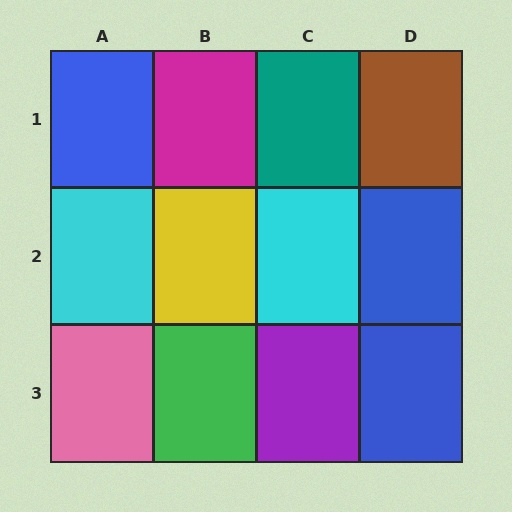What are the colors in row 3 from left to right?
Pink, green, purple, blue.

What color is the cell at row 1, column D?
Brown.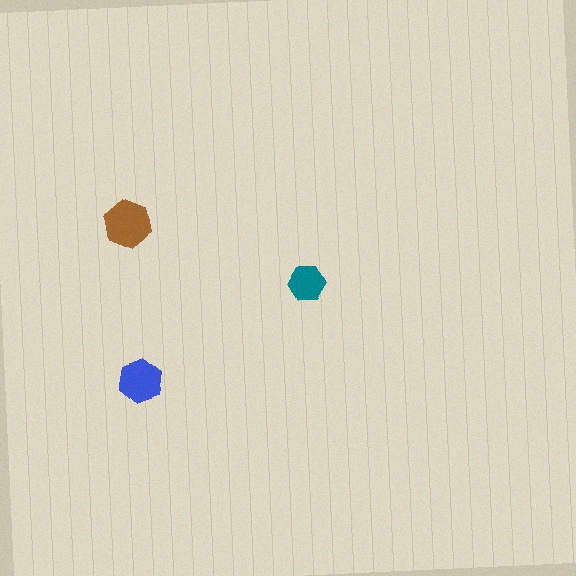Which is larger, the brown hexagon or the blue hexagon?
The brown one.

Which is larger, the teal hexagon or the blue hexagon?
The blue one.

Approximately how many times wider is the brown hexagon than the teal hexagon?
About 1.5 times wider.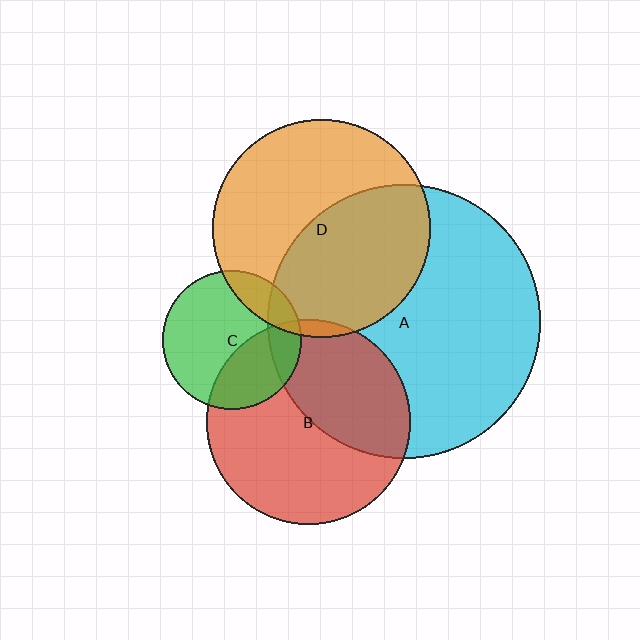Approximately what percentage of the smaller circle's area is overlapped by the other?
Approximately 35%.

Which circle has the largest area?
Circle A (cyan).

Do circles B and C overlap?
Yes.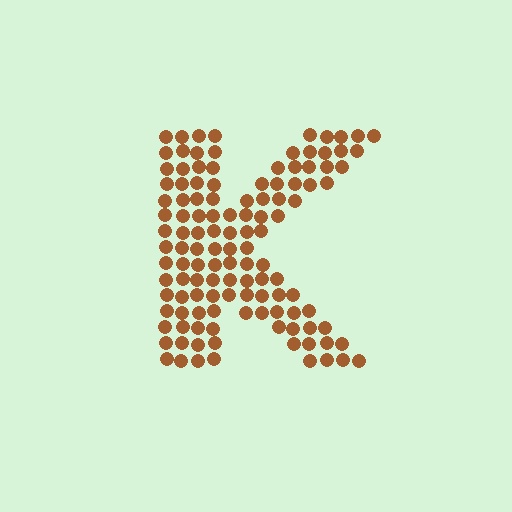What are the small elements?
The small elements are circles.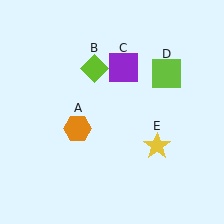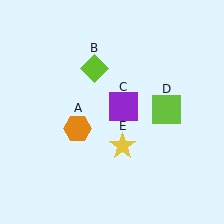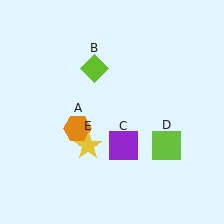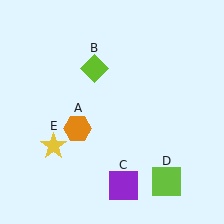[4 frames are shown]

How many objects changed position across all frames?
3 objects changed position: purple square (object C), lime square (object D), yellow star (object E).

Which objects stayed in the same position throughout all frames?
Orange hexagon (object A) and lime diamond (object B) remained stationary.